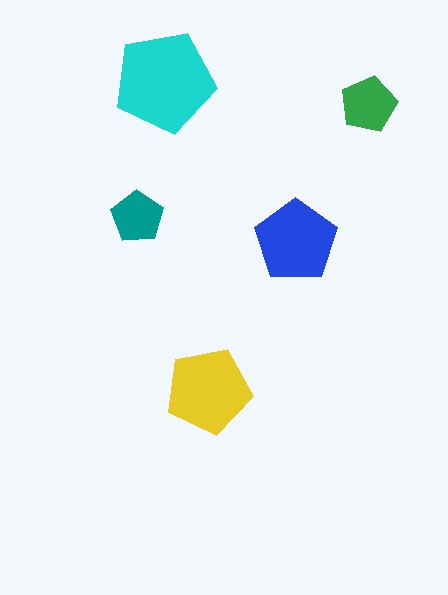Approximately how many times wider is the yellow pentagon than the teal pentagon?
About 1.5 times wider.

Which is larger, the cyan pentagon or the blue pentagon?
The cyan one.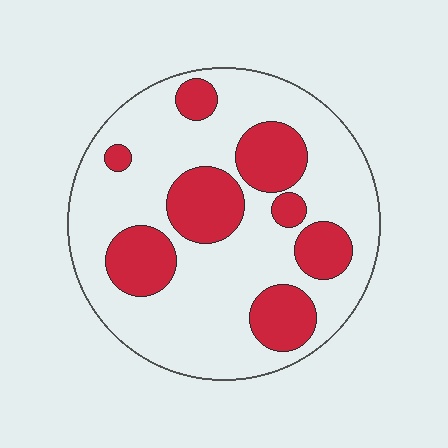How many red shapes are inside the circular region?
8.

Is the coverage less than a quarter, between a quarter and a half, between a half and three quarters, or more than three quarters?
Between a quarter and a half.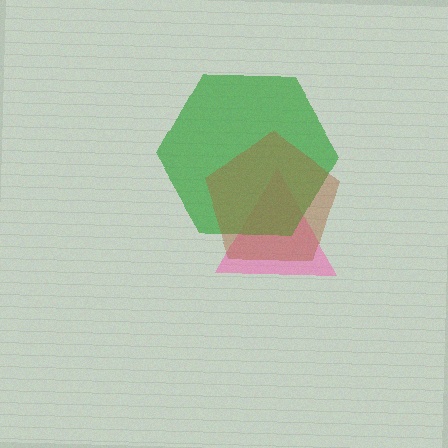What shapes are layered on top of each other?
The layered shapes are: a pink triangle, a green hexagon, a brown pentagon.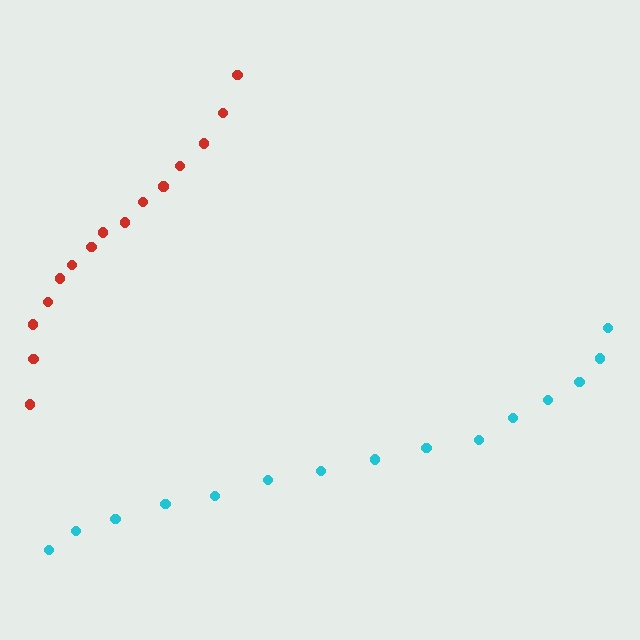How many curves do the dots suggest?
There are 2 distinct paths.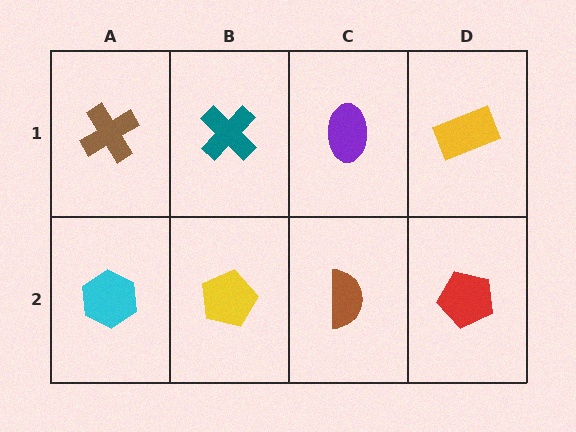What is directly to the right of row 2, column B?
A brown semicircle.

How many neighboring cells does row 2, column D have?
2.